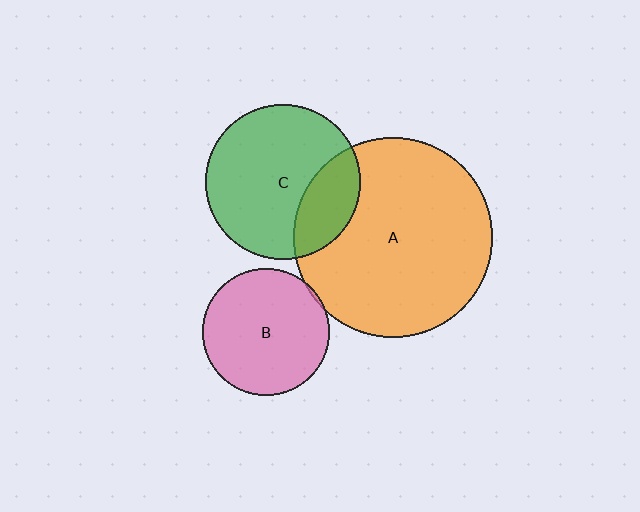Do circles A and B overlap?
Yes.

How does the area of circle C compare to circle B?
Approximately 1.5 times.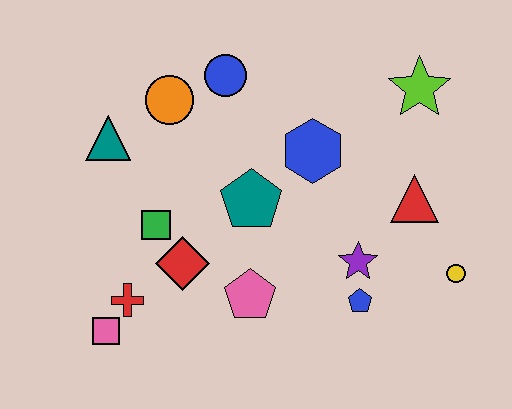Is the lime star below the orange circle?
No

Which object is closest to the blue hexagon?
The teal pentagon is closest to the blue hexagon.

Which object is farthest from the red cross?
The lime star is farthest from the red cross.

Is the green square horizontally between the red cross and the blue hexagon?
Yes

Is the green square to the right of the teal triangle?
Yes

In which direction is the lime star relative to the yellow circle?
The lime star is above the yellow circle.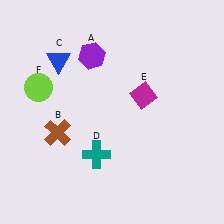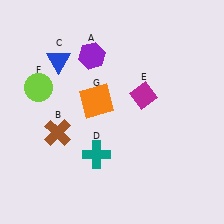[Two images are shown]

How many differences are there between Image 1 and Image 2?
There is 1 difference between the two images.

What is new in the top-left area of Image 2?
An orange square (G) was added in the top-left area of Image 2.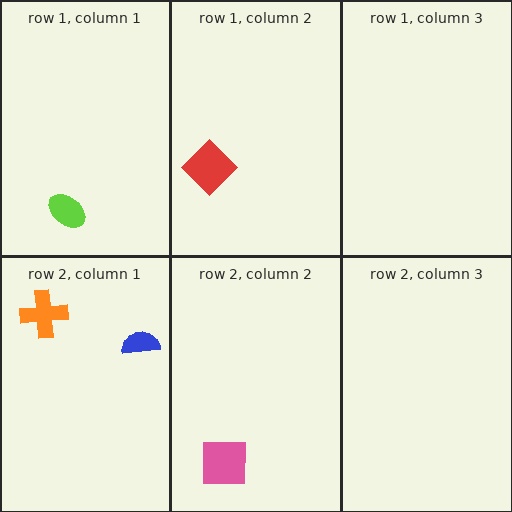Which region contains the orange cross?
The row 2, column 1 region.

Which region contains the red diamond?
The row 1, column 2 region.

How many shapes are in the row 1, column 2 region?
1.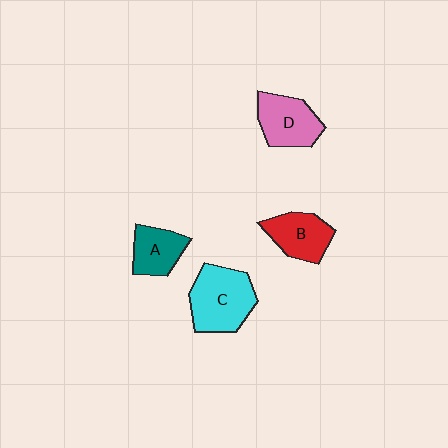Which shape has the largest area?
Shape C (cyan).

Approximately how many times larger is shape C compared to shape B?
Approximately 1.4 times.